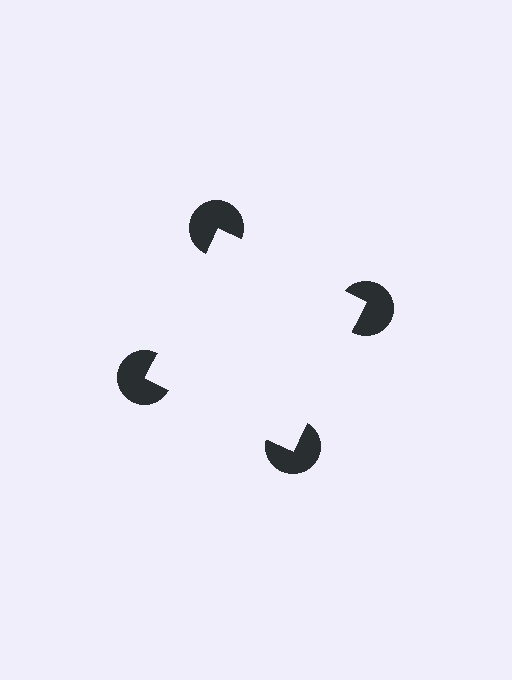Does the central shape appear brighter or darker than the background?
It typically appears slightly brighter than the background, even though no actual brightness change is drawn.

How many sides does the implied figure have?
4 sides.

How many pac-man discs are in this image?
There are 4 — one at each vertex of the illusory square.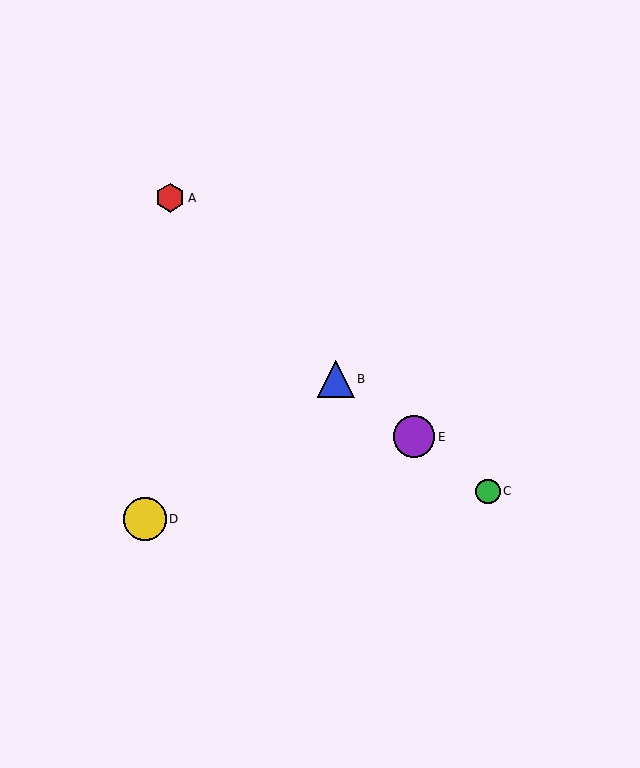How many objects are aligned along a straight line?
3 objects (B, C, E) are aligned along a straight line.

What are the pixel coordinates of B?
Object B is at (336, 379).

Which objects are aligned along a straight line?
Objects B, C, E are aligned along a straight line.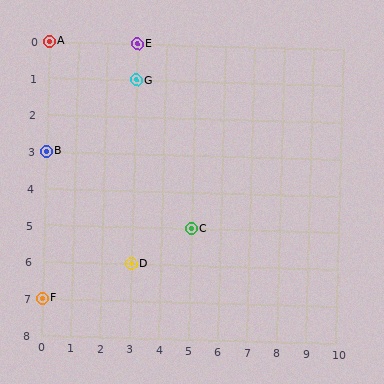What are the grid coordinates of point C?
Point C is at grid coordinates (5, 5).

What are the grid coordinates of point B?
Point B is at grid coordinates (0, 3).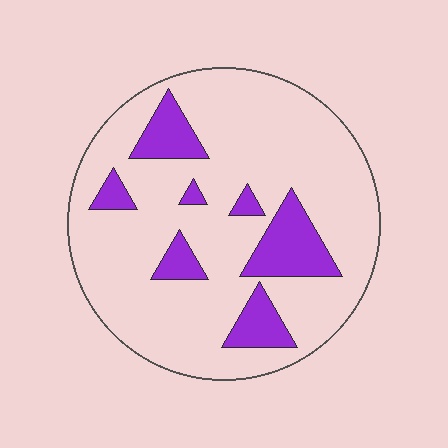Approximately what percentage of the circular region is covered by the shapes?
Approximately 20%.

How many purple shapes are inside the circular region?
7.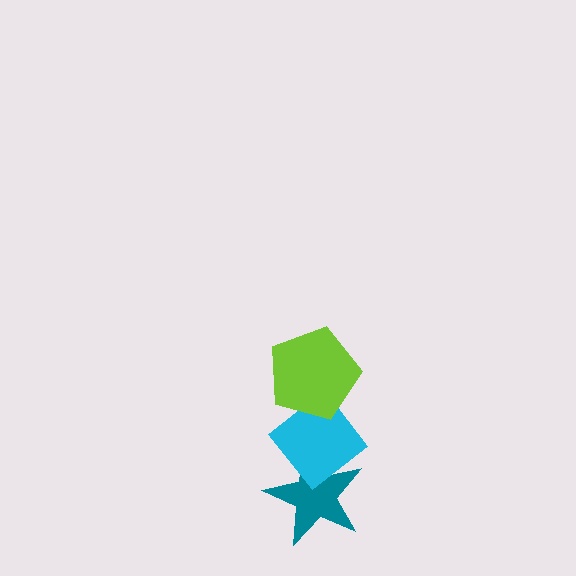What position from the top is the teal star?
The teal star is 3rd from the top.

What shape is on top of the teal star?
The cyan diamond is on top of the teal star.